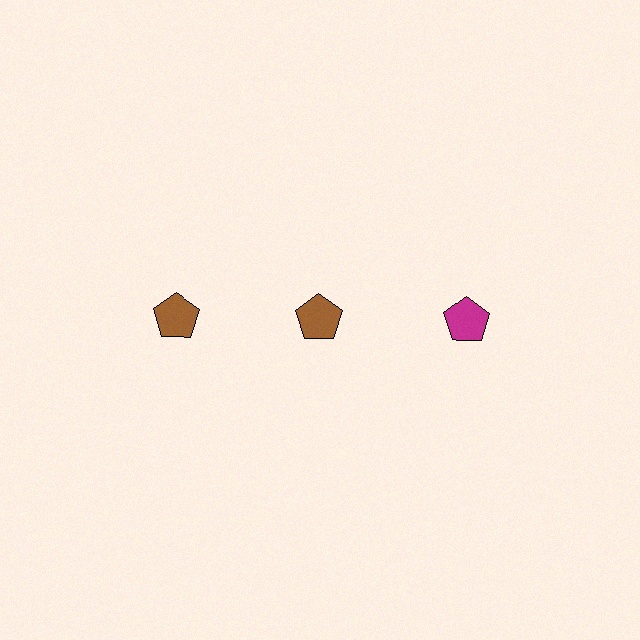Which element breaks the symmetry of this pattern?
The magenta pentagon in the top row, center column breaks the symmetry. All other shapes are brown pentagons.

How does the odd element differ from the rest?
It has a different color: magenta instead of brown.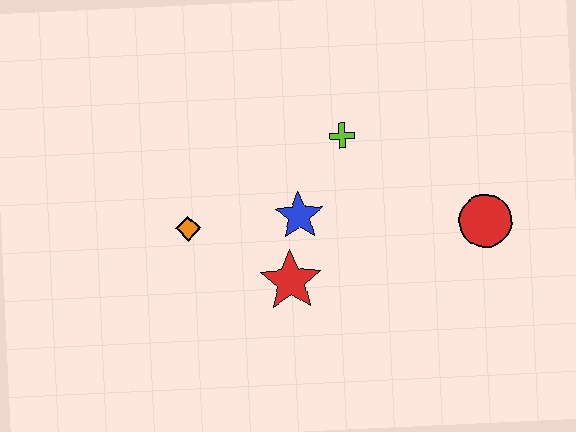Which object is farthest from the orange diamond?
The red circle is farthest from the orange diamond.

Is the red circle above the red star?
Yes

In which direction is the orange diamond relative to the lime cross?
The orange diamond is to the left of the lime cross.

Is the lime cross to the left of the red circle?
Yes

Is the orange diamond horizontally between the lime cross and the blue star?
No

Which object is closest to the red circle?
The lime cross is closest to the red circle.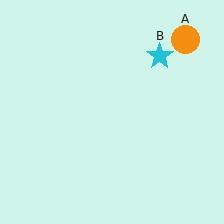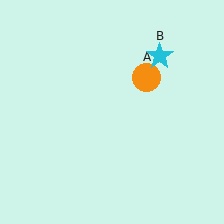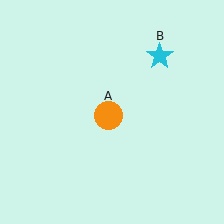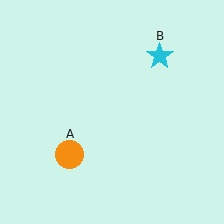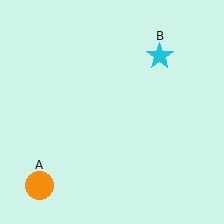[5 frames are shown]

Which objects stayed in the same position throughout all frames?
Cyan star (object B) remained stationary.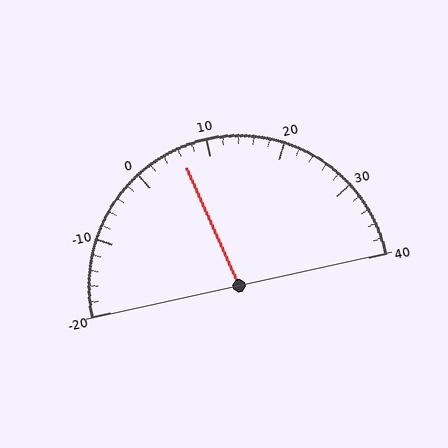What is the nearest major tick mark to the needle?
The nearest major tick mark is 10.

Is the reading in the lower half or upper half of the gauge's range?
The reading is in the lower half of the range (-20 to 40).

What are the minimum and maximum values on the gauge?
The gauge ranges from -20 to 40.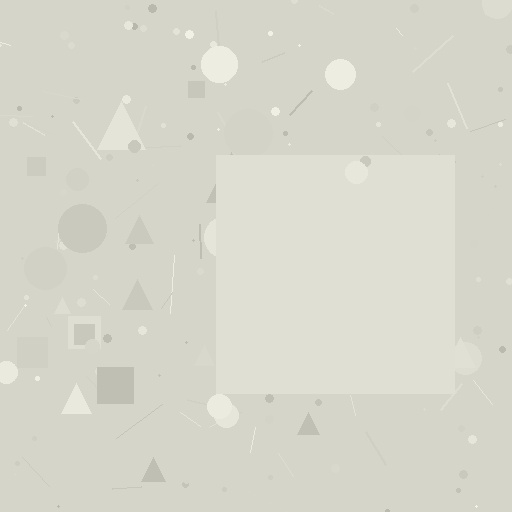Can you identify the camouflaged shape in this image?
The camouflaged shape is a square.